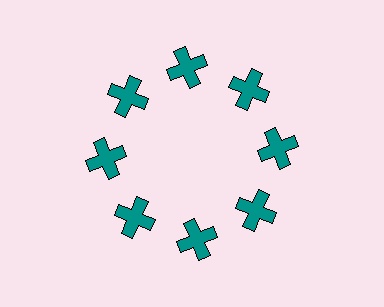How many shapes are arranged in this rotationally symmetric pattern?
There are 8 shapes, arranged in 8 groups of 1.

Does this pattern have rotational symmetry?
Yes, this pattern has 8-fold rotational symmetry. It looks the same after rotating 45 degrees around the center.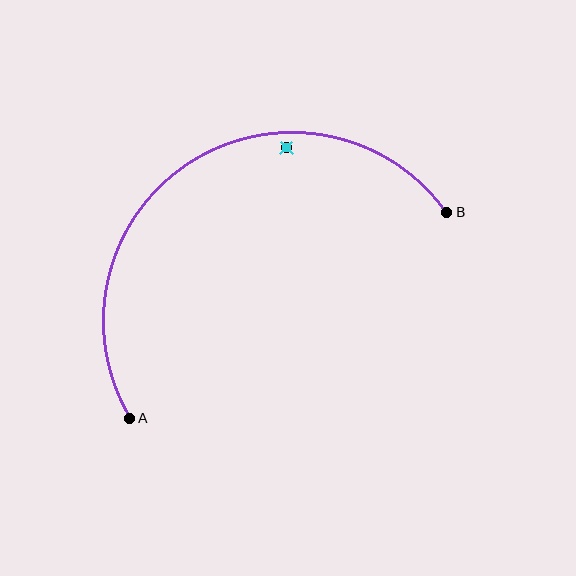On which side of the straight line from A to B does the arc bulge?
The arc bulges above the straight line connecting A and B.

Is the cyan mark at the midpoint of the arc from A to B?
No — the cyan mark does not lie on the arc at all. It sits slightly inside the curve.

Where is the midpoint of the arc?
The arc midpoint is the point on the curve farthest from the straight line joining A and B. It sits above that line.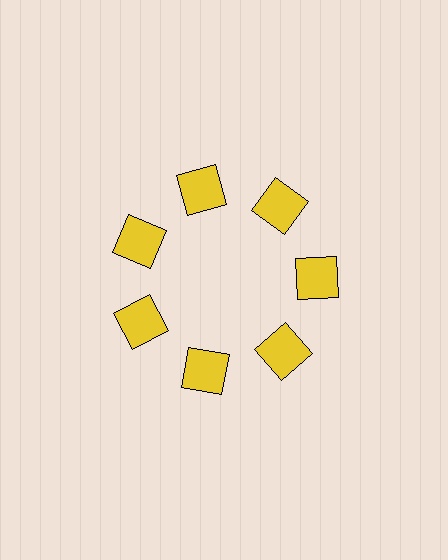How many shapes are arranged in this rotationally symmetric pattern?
There are 7 shapes, arranged in 7 groups of 1.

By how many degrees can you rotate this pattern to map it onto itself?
The pattern maps onto itself every 51 degrees of rotation.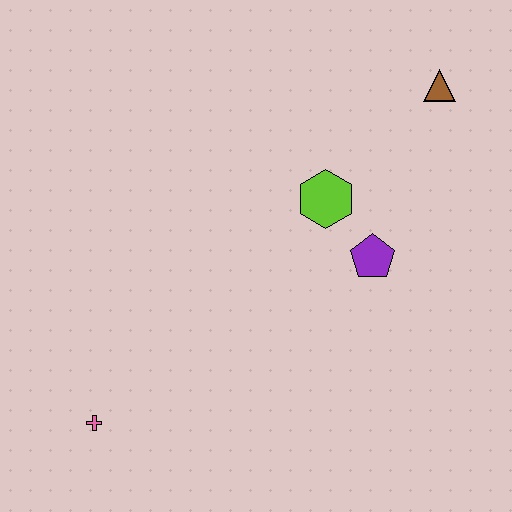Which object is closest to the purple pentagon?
The lime hexagon is closest to the purple pentagon.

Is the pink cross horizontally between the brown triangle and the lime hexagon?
No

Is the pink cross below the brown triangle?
Yes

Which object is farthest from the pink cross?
The brown triangle is farthest from the pink cross.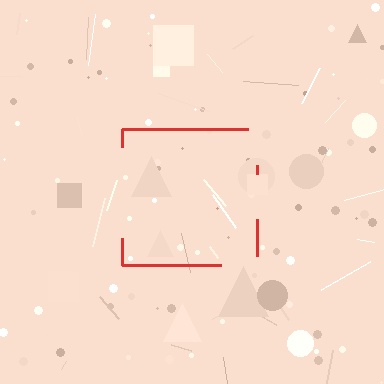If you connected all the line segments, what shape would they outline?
They would outline a square.